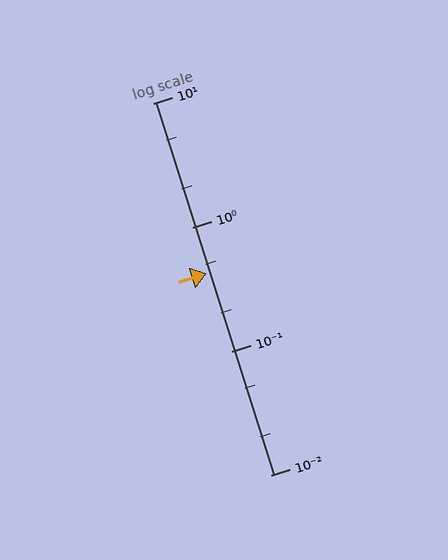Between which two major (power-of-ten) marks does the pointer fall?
The pointer is between 0.1 and 1.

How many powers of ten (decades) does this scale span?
The scale spans 3 decades, from 0.01 to 10.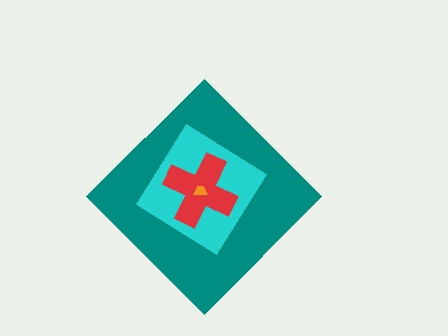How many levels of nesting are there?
4.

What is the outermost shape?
The teal diamond.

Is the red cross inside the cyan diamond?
Yes.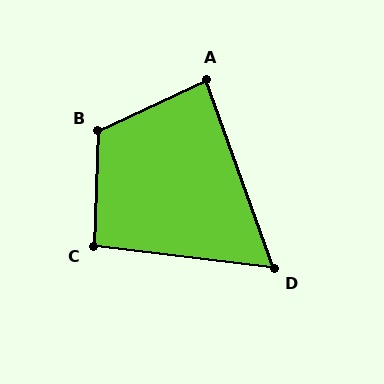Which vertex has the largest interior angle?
B, at approximately 117 degrees.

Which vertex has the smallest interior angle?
D, at approximately 63 degrees.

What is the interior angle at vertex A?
Approximately 85 degrees (approximately right).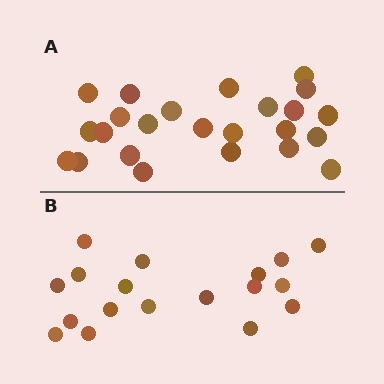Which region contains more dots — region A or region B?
Region A (the top region) has more dots.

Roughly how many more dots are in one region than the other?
Region A has about 6 more dots than region B.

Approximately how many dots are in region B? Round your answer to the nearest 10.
About 20 dots. (The exact count is 18, which rounds to 20.)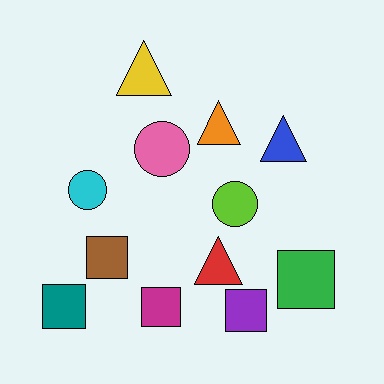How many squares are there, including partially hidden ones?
There are 5 squares.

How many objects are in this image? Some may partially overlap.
There are 12 objects.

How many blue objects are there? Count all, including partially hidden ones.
There is 1 blue object.